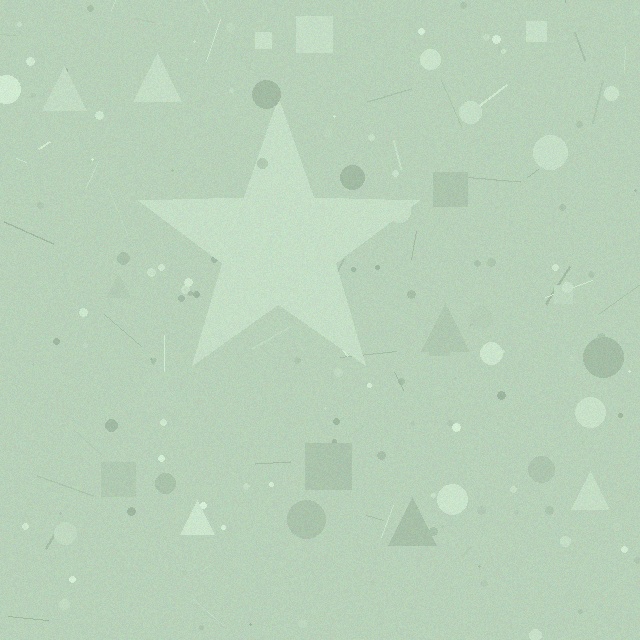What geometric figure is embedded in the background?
A star is embedded in the background.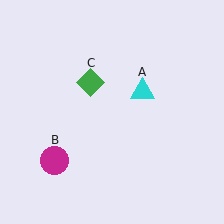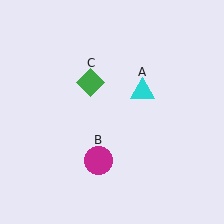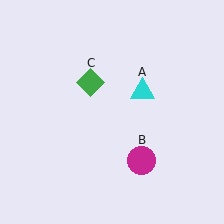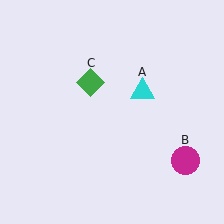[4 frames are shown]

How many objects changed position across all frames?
1 object changed position: magenta circle (object B).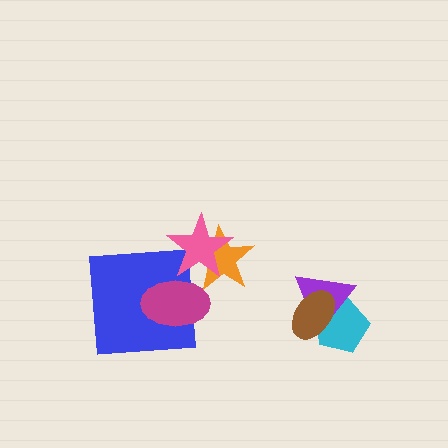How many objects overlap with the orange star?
1 object overlaps with the orange star.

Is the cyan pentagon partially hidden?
Yes, it is partially covered by another shape.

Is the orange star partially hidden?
Yes, it is partially covered by another shape.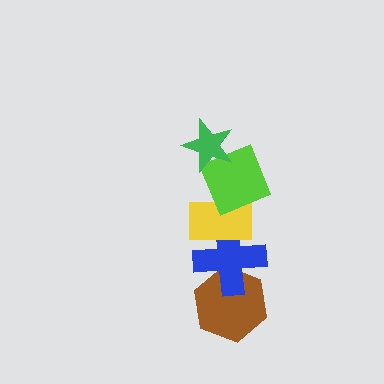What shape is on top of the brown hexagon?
The blue cross is on top of the brown hexagon.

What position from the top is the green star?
The green star is 1st from the top.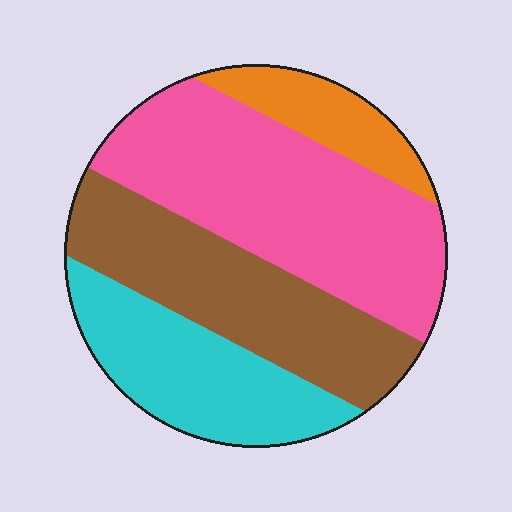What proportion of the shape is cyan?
Cyan takes up about one fifth (1/5) of the shape.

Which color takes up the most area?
Pink, at roughly 40%.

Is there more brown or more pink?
Pink.